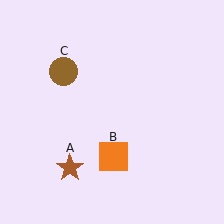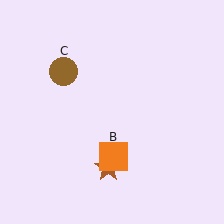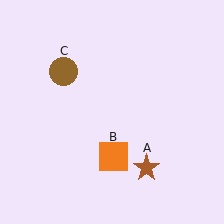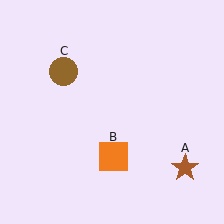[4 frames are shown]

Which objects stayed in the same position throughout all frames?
Orange square (object B) and brown circle (object C) remained stationary.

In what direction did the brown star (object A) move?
The brown star (object A) moved right.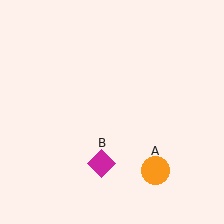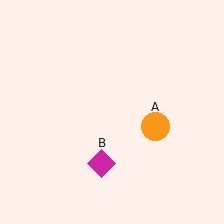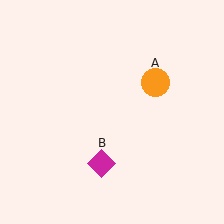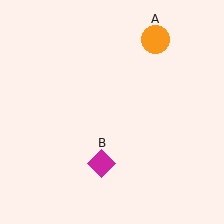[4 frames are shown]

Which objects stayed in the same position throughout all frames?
Magenta diamond (object B) remained stationary.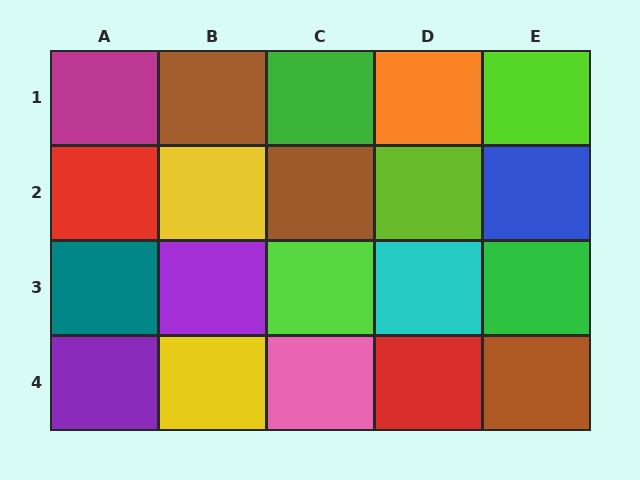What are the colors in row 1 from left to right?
Magenta, brown, green, orange, lime.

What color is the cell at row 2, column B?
Yellow.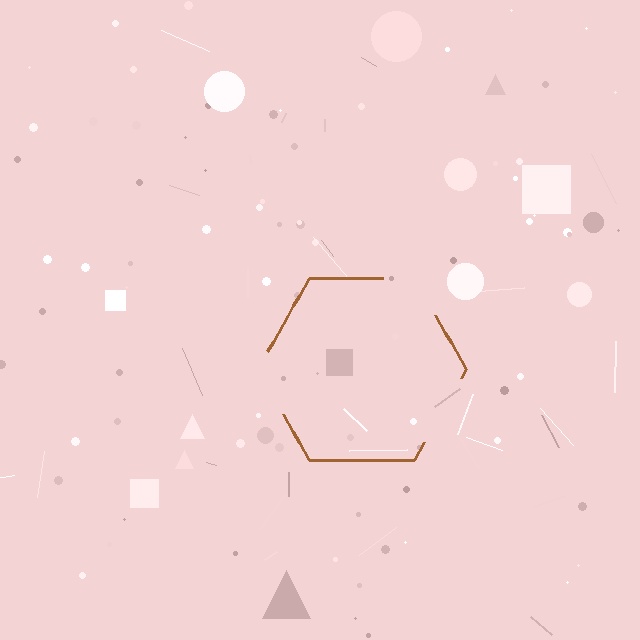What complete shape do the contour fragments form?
The contour fragments form a hexagon.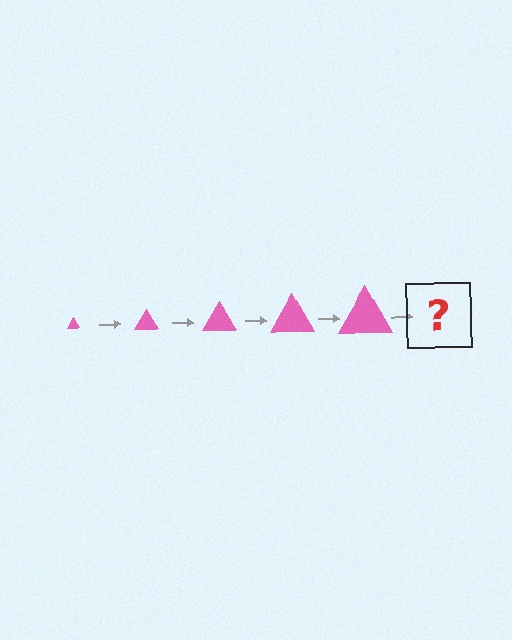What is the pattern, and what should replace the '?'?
The pattern is that the triangle gets progressively larger each step. The '?' should be a pink triangle, larger than the previous one.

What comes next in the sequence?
The next element should be a pink triangle, larger than the previous one.